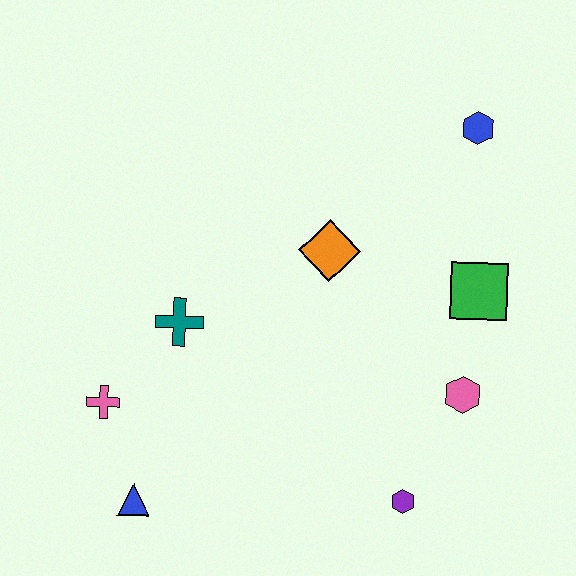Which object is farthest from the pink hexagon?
The pink cross is farthest from the pink hexagon.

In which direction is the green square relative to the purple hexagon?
The green square is above the purple hexagon.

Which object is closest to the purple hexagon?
The pink hexagon is closest to the purple hexagon.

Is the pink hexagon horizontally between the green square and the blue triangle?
Yes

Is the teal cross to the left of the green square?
Yes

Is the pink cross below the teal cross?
Yes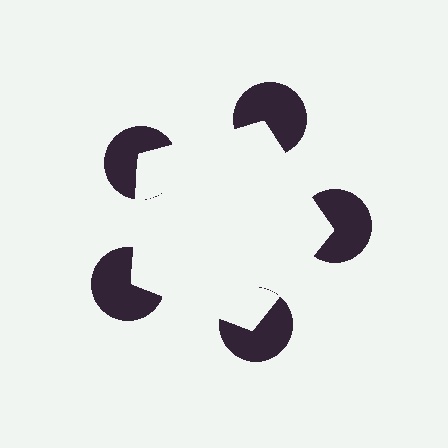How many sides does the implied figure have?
5 sides.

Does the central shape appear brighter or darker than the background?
It typically appears slightly brighter than the background, even though no actual brightness change is drawn.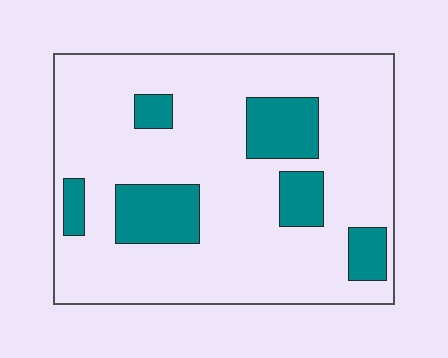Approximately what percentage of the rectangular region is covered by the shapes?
Approximately 20%.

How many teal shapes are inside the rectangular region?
6.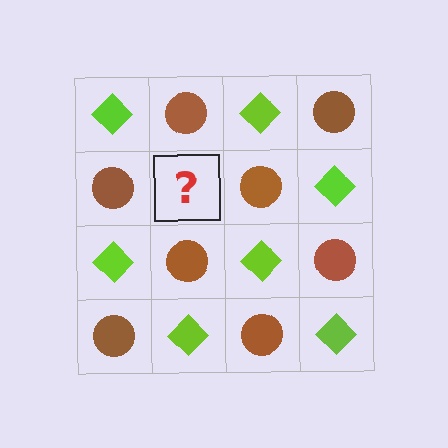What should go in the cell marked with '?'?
The missing cell should contain a lime diamond.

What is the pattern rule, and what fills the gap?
The rule is that it alternates lime diamond and brown circle in a checkerboard pattern. The gap should be filled with a lime diamond.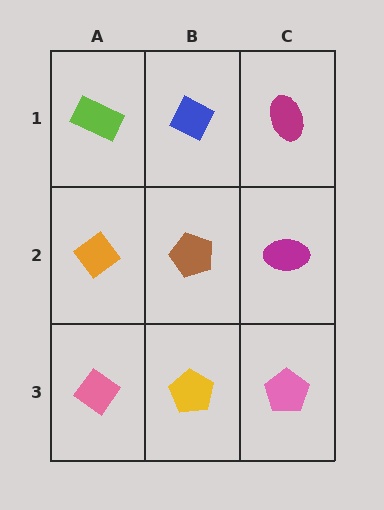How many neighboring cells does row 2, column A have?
3.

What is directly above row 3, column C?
A magenta ellipse.